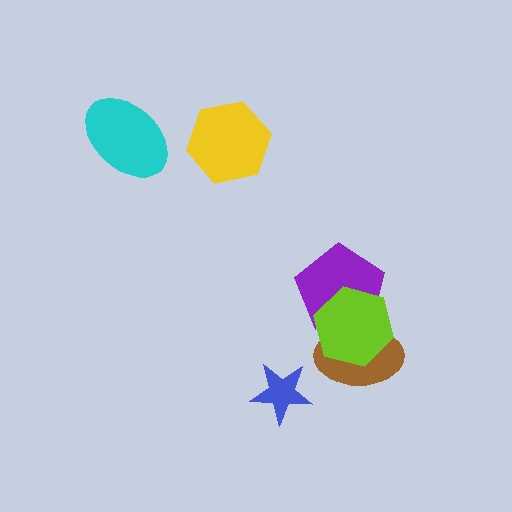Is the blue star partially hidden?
No, no other shape covers it.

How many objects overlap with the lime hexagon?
2 objects overlap with the lime hexagon.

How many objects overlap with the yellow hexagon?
0 objects overlap with the yellow hexagon.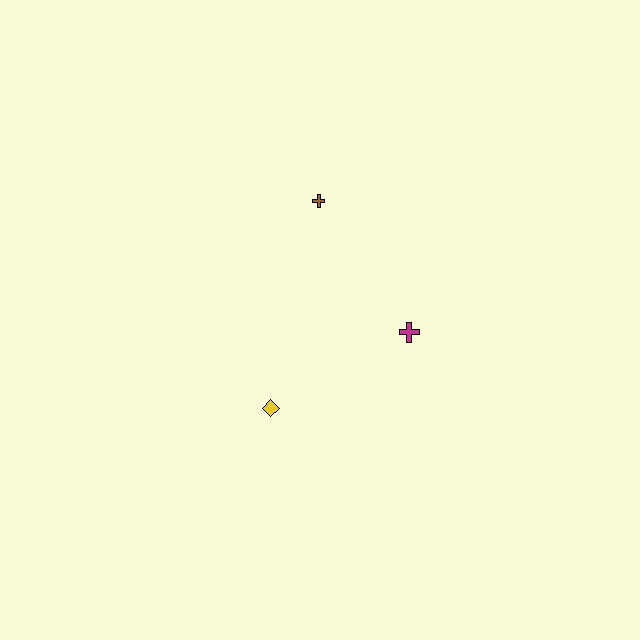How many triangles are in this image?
There are no triangles.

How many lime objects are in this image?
There are no lime objects.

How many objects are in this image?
There are 3 objects.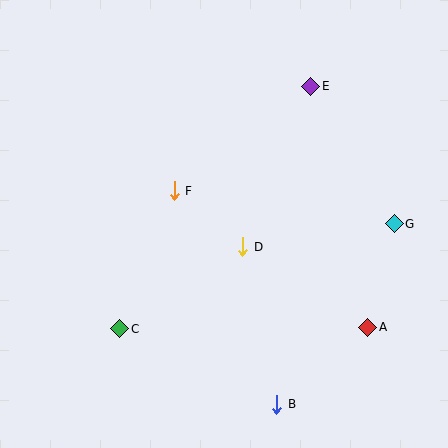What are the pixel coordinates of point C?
Point C is at (120, 329).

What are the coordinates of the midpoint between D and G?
The midpoint between D and G is at (319, 235).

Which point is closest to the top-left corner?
Point F is closest to the top-left corner.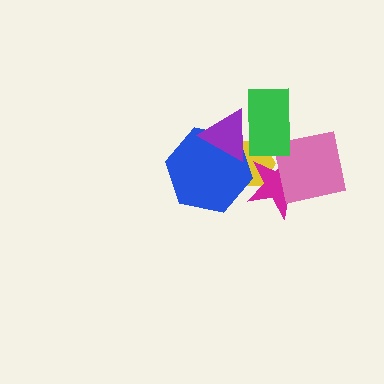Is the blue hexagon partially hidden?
Yes, it is partially covered by another shape.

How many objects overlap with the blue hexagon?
3 objects overlap with the blue hexagon.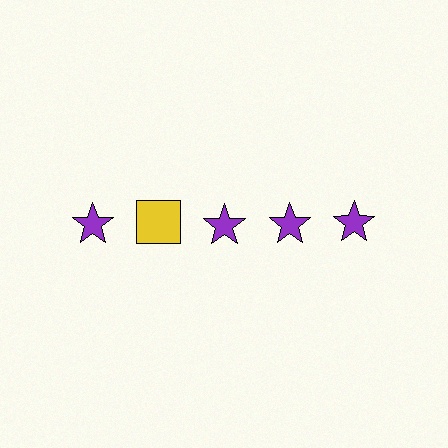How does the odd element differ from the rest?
It differs in both color (yellow instead of purple) and shape (square instead of star).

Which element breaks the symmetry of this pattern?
The yellow square in the top row, second from left column breaks the symmetry. All other shapes are purple stars.